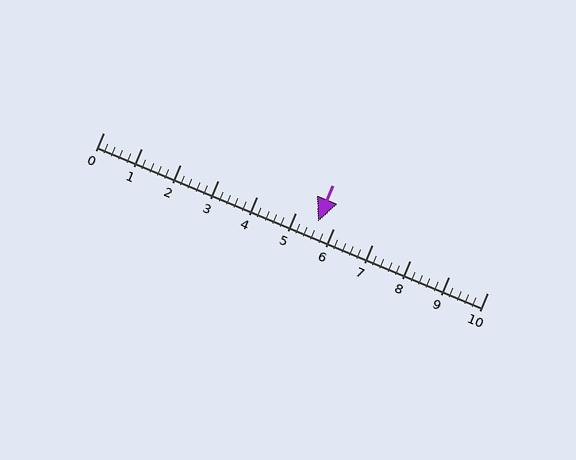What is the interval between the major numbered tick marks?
The major tick marks are spaced 1 units apart.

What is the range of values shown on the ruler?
The ruler shows values from 0 to 10.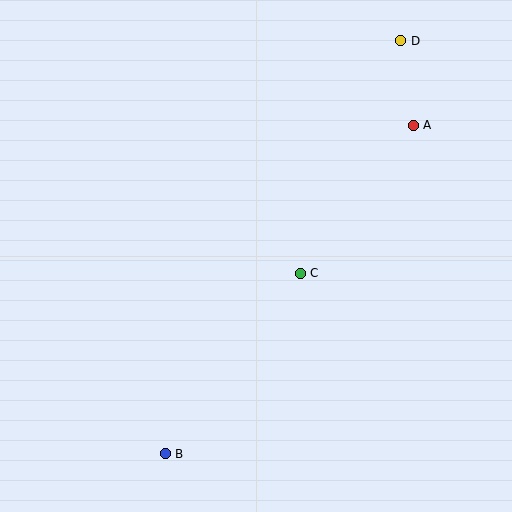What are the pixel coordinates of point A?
Point A is at (413, 125).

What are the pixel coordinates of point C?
Point C is at (300, 273).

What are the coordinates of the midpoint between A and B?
The midpoint between A and B is at (289, 289).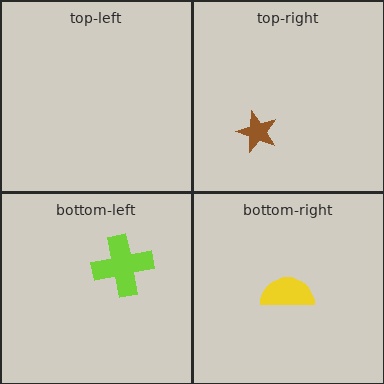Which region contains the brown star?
The top-right region.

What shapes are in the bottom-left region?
The lime cross.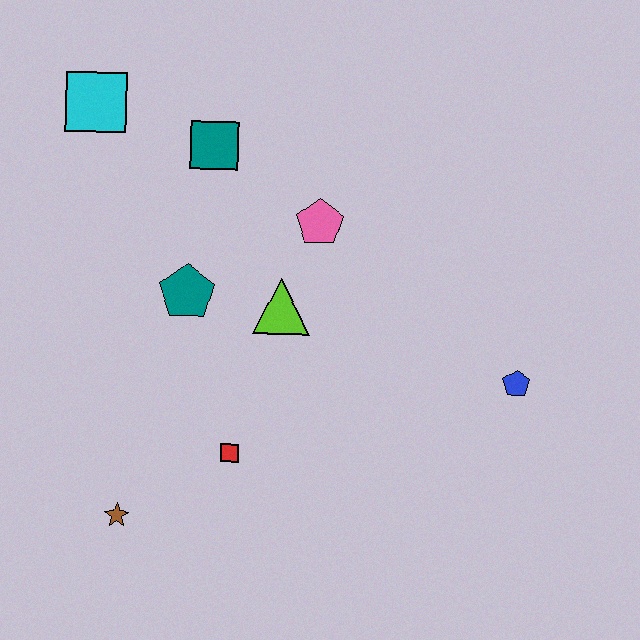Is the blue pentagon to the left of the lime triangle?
No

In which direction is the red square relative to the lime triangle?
The red square is below the lime triangle.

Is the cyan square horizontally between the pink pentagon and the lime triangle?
No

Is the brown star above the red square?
No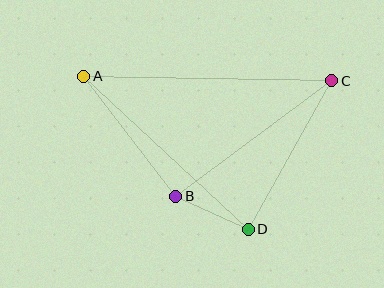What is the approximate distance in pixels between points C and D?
The distance between C and D is approximately 170 pixels.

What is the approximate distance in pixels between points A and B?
The distance between A and B is approximately 151 pixels.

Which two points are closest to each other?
Points B and D are closest to each other.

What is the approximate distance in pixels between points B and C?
The distance between B and C is approximately 194 pixels.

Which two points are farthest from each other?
Points A and C are farthest from each other.